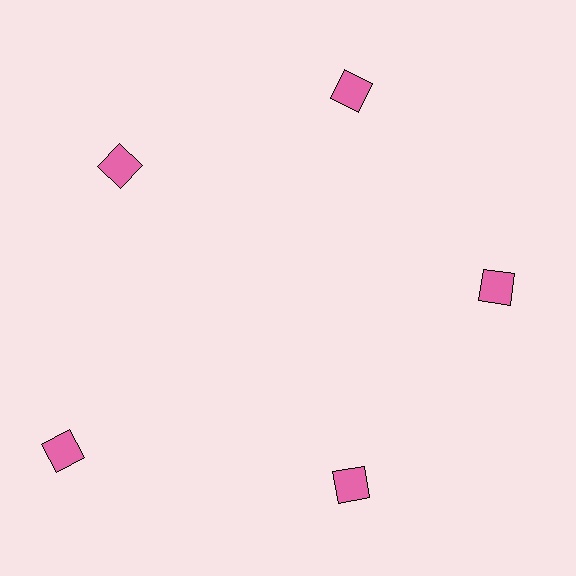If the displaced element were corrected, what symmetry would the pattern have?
It would have 5-fold rotational symmetry — the pattern would map onto itself every 72 degrees.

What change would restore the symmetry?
The symmetry would be restored by moving it inward, back onto the ring so that all 5 squares sit at equal angles and equal distance from the center.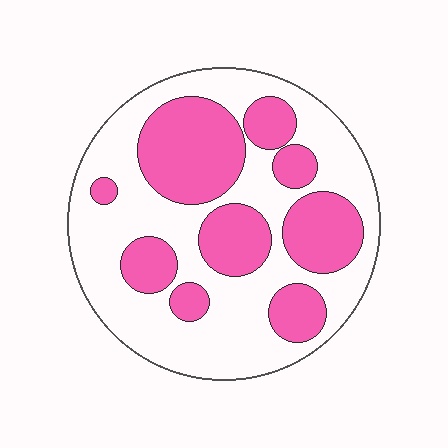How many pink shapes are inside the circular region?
9.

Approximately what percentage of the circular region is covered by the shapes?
Approximately 40%.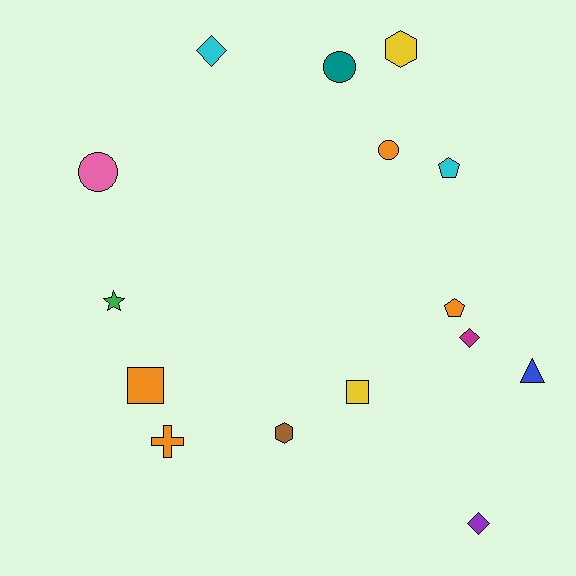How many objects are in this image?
There are 15 objects.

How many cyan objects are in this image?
There are 2 cyan objects.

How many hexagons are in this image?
There are 2 hexagons.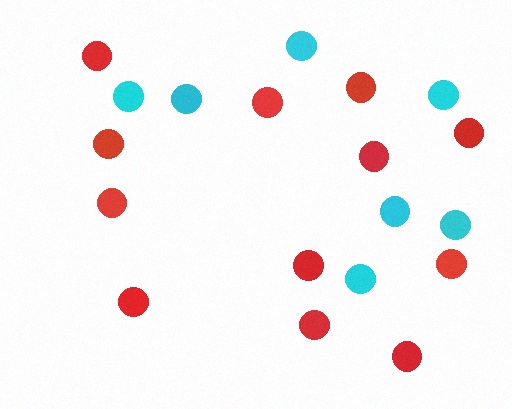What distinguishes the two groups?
There are 2 groups: one group of red circles (12) and one group of cyan circles (7).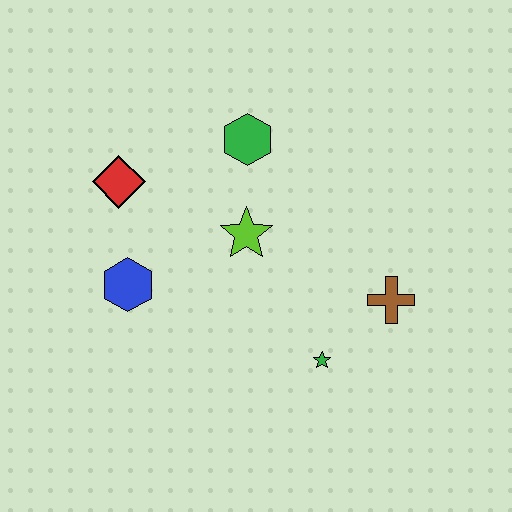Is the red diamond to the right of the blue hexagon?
No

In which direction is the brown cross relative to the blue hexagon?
The brown cross is to the right of the blue hexagon.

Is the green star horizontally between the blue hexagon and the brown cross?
Yes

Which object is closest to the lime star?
The green hexagon is closest to the lime star.